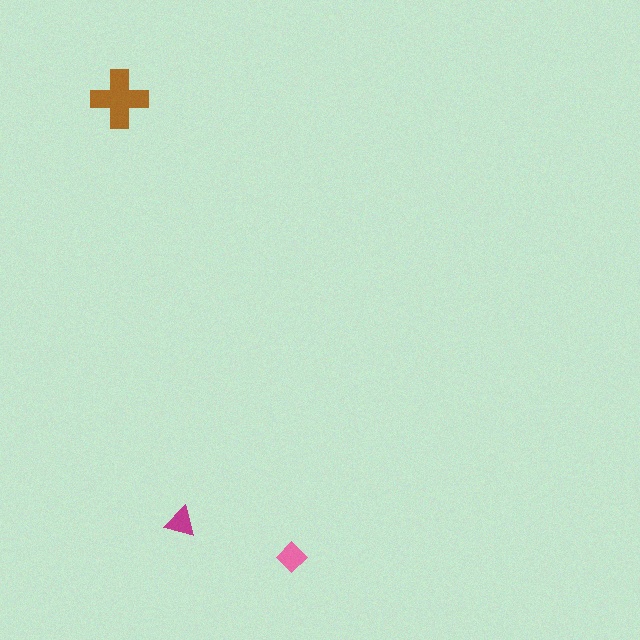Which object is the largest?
The brown cross.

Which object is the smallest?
The magenta triangle.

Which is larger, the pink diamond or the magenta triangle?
The pink diamond.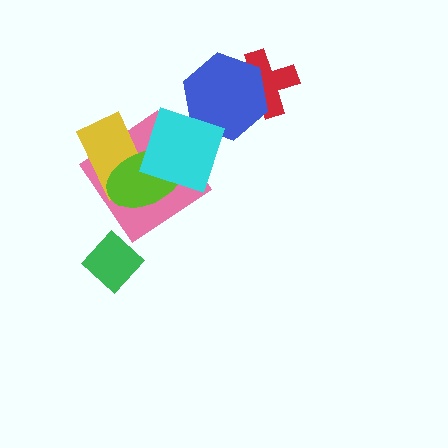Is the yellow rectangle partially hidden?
Yes, it is partially covered by another shape.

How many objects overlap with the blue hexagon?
2 objects overlap with the blue hexagon.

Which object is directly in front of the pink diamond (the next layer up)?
The yellow rectangle is directly in front of the pink diamond.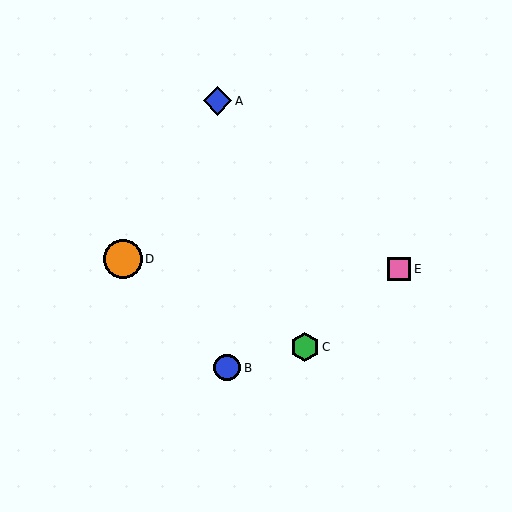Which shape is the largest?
The orange circle (labeled D) is the largest.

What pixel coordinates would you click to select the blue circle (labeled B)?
Click at (227, 368) to select the blue circle B.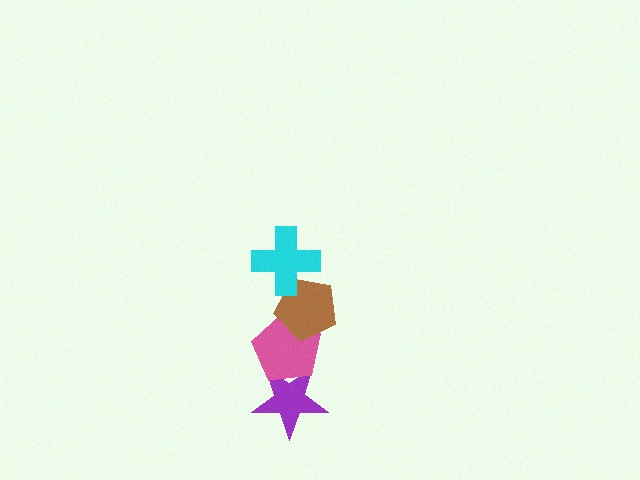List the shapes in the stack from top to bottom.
From top to bottom: the cyan cross, the brown pentagon, the pink pentagon, the purple star.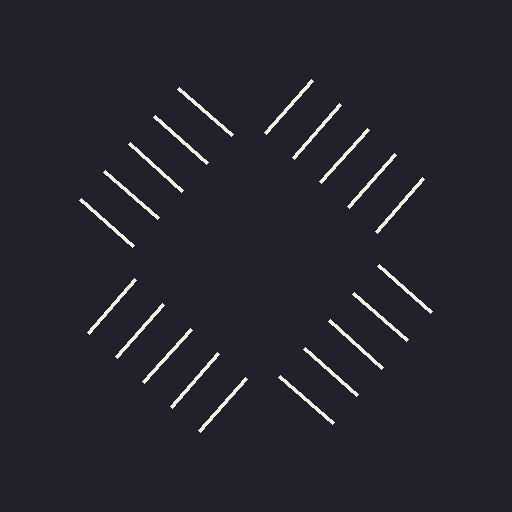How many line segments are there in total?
20 — 5 along each of the 4 edges.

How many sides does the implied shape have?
4 sides — the line-ends trace a square.